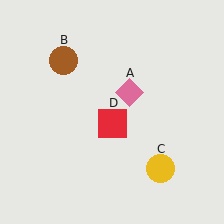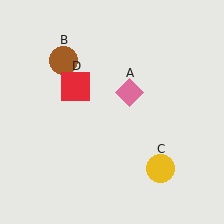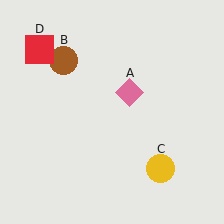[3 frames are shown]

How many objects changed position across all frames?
1 object changed position: red square (object D).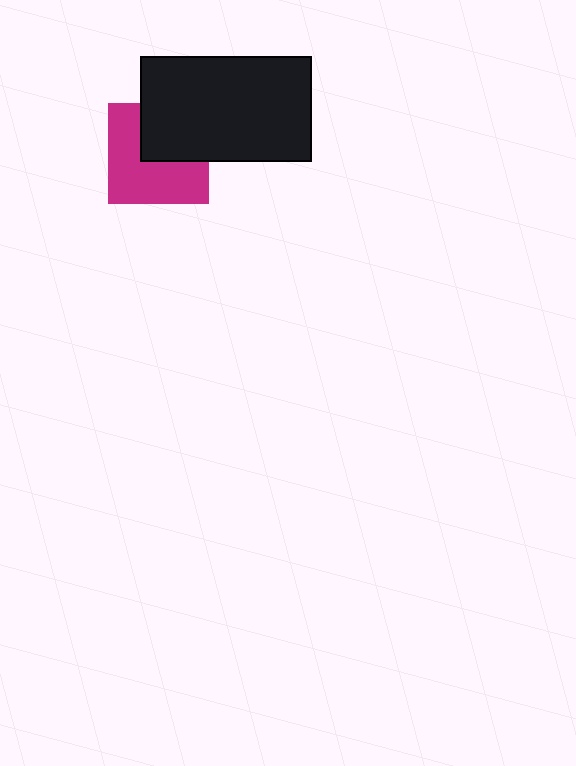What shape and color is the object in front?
The object in front is a black rectangle.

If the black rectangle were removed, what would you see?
You would see the complete magenta square.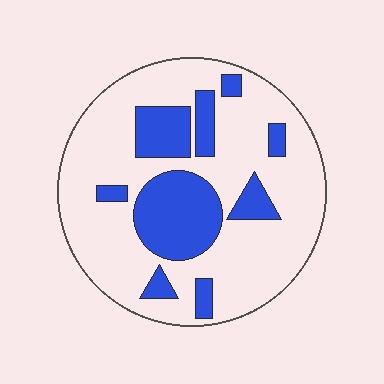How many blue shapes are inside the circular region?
9.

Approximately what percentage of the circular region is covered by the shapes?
Approximately 25%.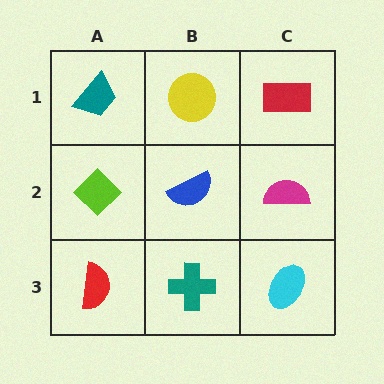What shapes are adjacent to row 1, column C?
A magenta semicircle (row 2, column C), a yellow circle (row 1, column B).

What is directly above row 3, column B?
A blue semicircle.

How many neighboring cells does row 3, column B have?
3.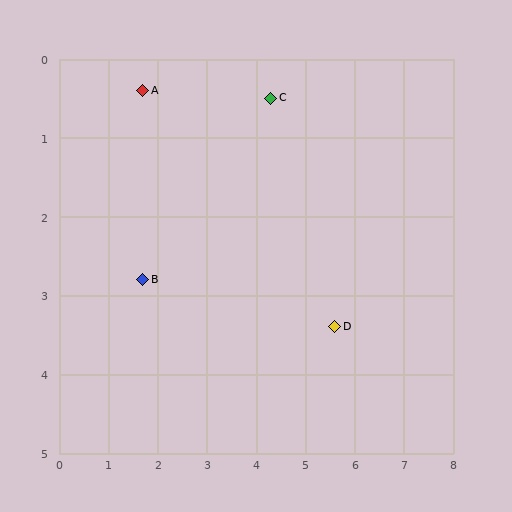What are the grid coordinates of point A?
Point A is at approximately (1.7, 0.4).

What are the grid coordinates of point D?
Point D is at approximately (5.6, 3.4).